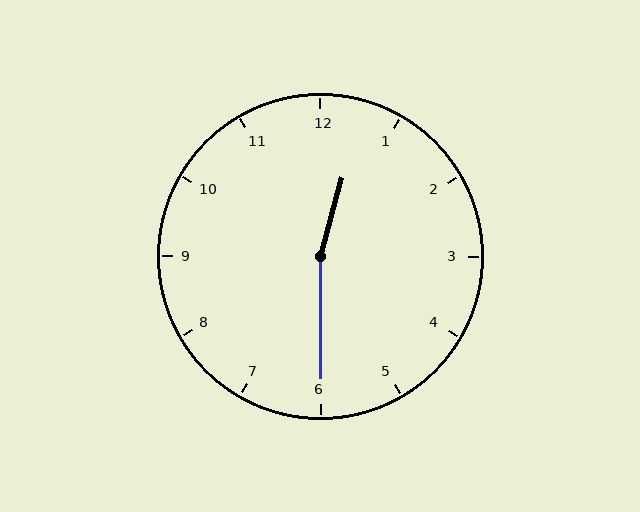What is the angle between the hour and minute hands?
Approximately 165 degrees.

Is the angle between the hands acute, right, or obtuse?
It is obtuse.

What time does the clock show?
12:30.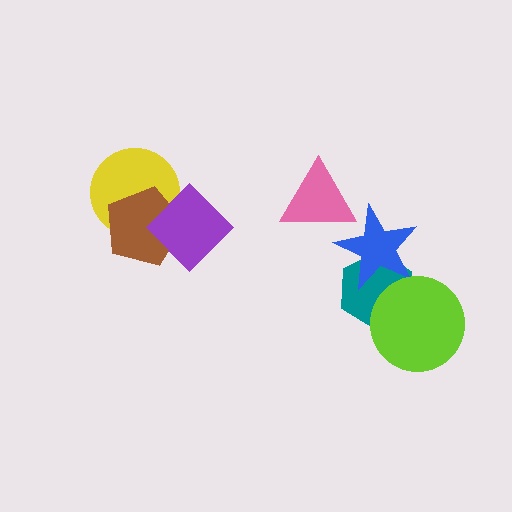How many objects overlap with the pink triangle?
1 object overlaps with the pink triangle.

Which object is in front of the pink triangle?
The blue star is in front of the pink triangle.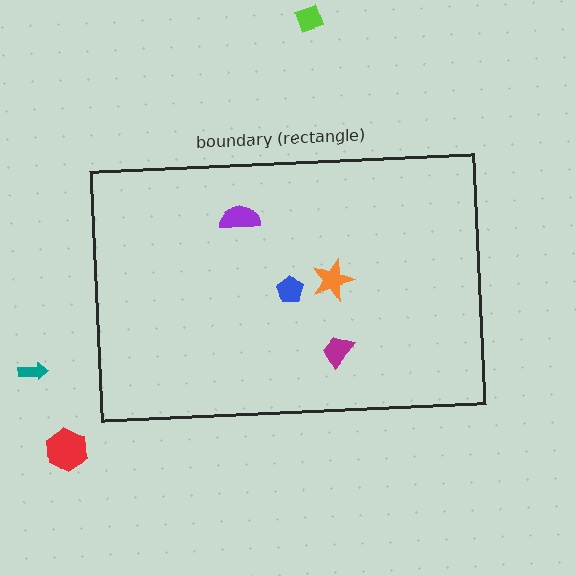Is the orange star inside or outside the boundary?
Inside.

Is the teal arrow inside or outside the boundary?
Outside.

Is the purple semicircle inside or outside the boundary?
Inside.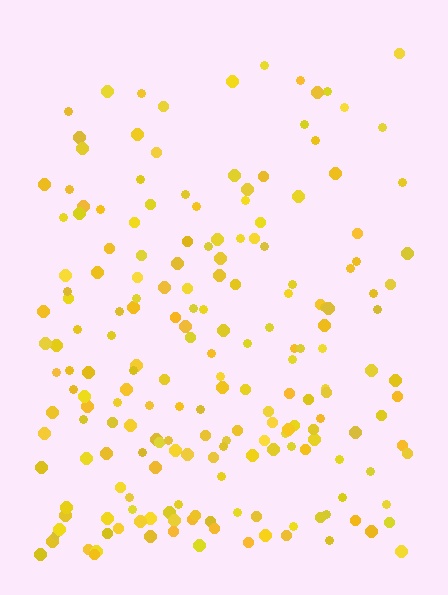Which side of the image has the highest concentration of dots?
The bottom.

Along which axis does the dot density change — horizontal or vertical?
Vertical.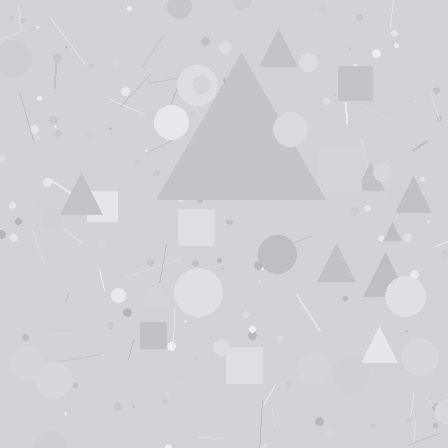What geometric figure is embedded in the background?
A triangle is embedded in the background.